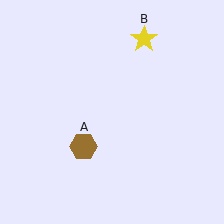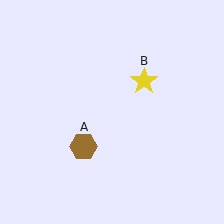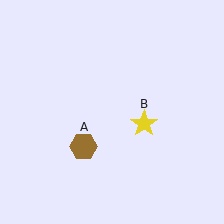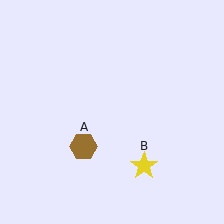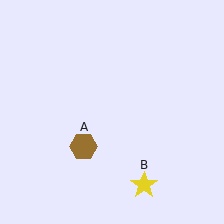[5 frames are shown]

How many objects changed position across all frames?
1 object changed position: yellow star (object B).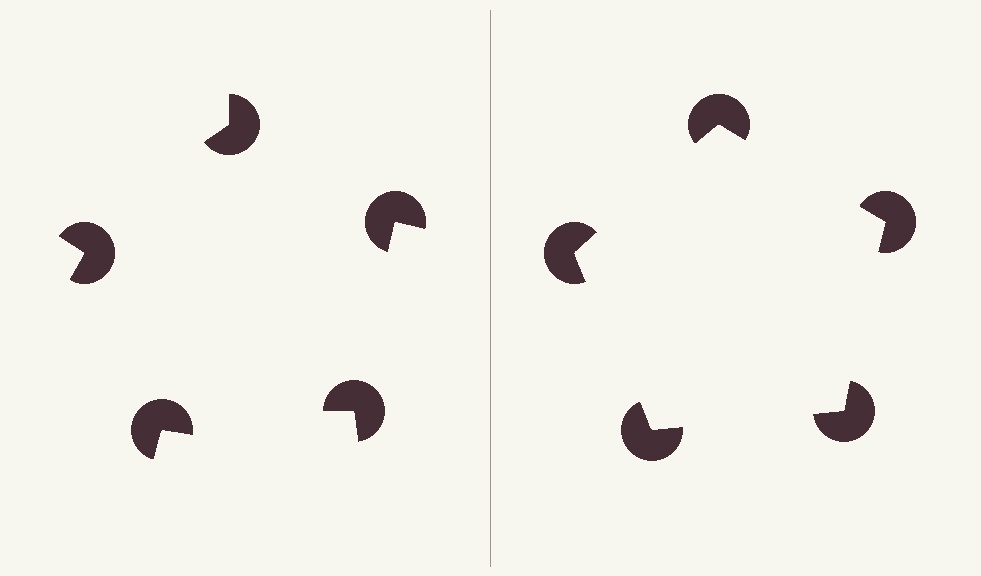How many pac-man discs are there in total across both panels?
10 — 5 on each side.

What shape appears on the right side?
An illusory pentagon.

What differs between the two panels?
The pac-man discs are positioned identically on both sides; only the wedge orientations differ. On the right they align to a pentagon; on the left they are misaligned.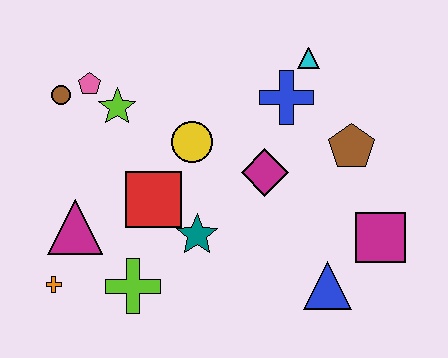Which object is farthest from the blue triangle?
The brown circle is farthest from the blue triangle.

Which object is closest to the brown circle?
The pink pentagon is closest to the brown circle.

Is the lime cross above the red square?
No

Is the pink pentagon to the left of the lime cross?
Yes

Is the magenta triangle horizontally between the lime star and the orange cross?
Yes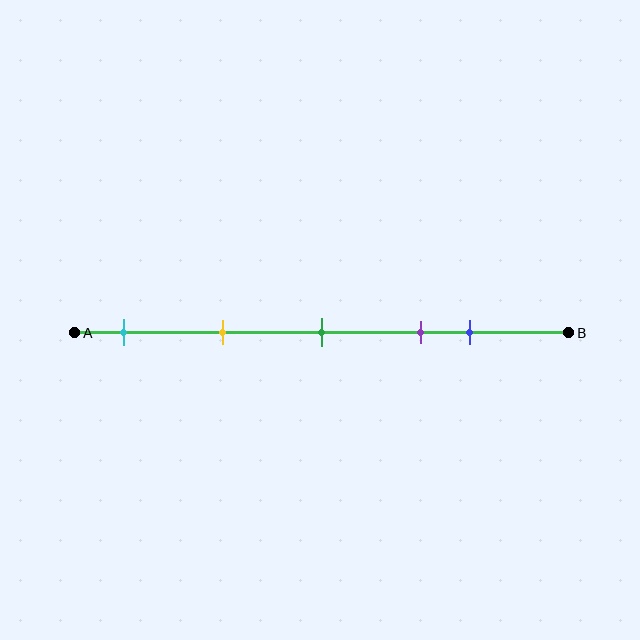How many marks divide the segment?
There are 5 marks dividing the segment.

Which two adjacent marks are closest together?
The purple and blue marks are the closest adjacent pair.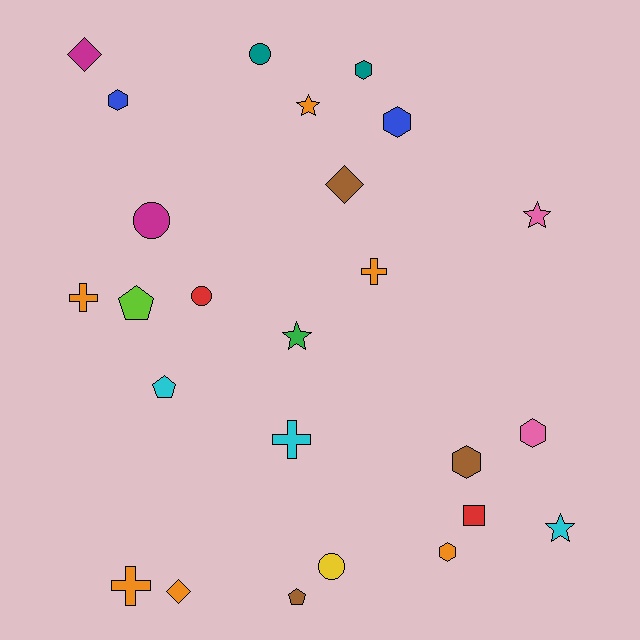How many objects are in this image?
There are 25 objects.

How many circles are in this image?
There are 4 circles.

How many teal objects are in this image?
There are 2 teal objects.